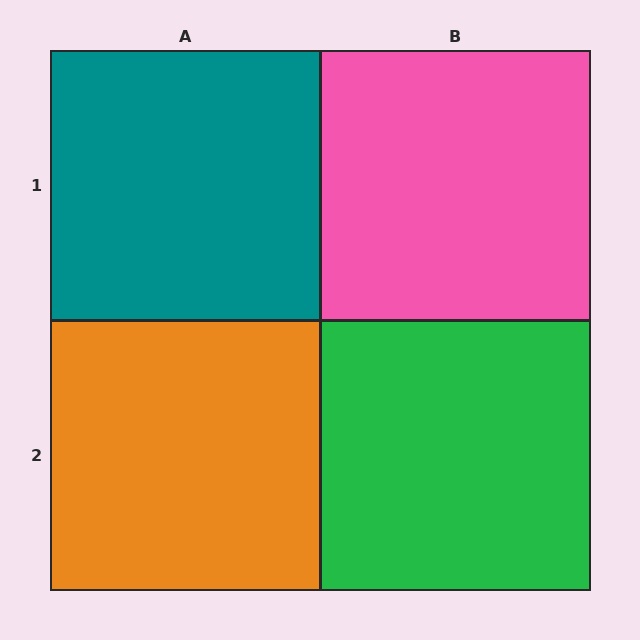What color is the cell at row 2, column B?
Green.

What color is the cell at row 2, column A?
Orange.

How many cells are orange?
1 cell is orange.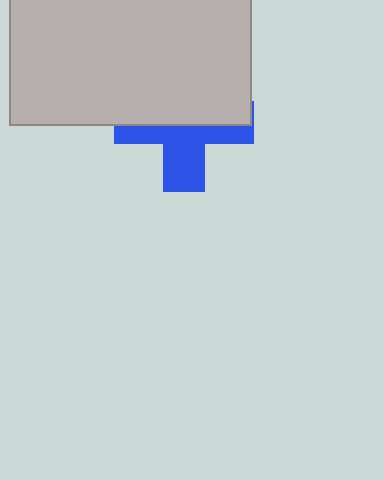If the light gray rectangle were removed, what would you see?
You would see the complete blue cross.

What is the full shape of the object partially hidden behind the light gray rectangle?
The partially hidden object is a blue cross.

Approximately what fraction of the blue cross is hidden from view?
Roughly 54% of the blue cross is hidden behind the light gray rectangle.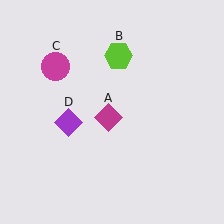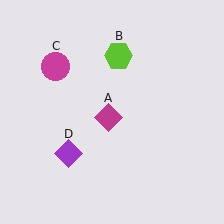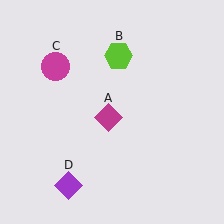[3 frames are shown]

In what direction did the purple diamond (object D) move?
The purple diamond (object D) moved down.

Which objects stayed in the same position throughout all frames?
Magenta diamond (object A) and lime hexagon (object B) and magenta circle (object C) remained stationary.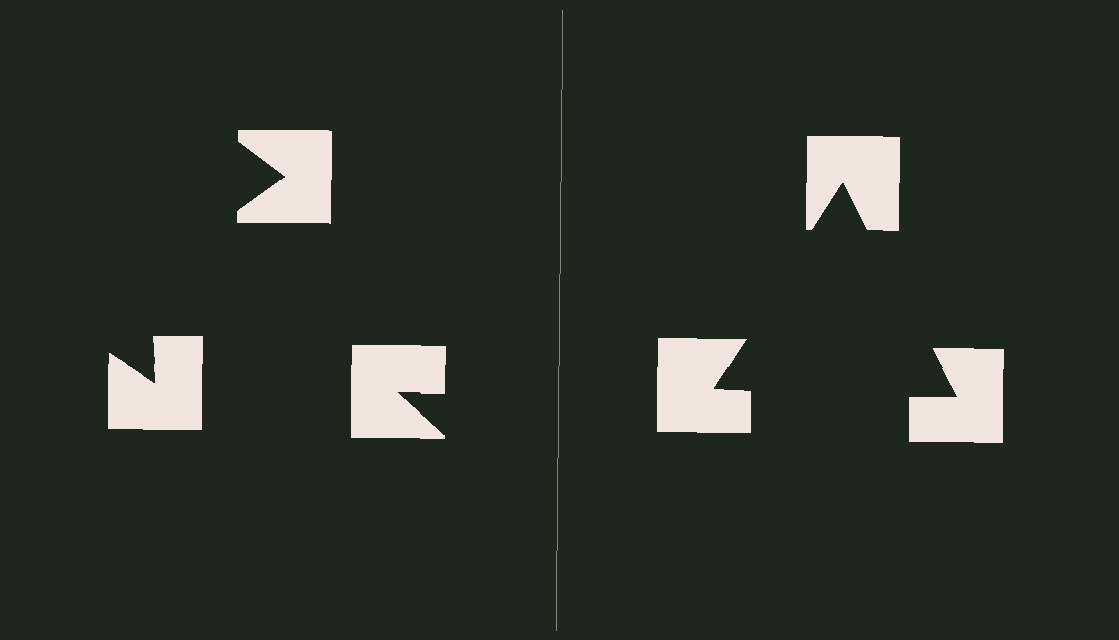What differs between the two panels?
The notched squares are positioned identically on both sides; only the wedge orientations differ. On the right they align to a triangle; on the left they are misaligned.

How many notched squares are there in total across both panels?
6 — 3 on each side.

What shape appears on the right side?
An illusory triangle.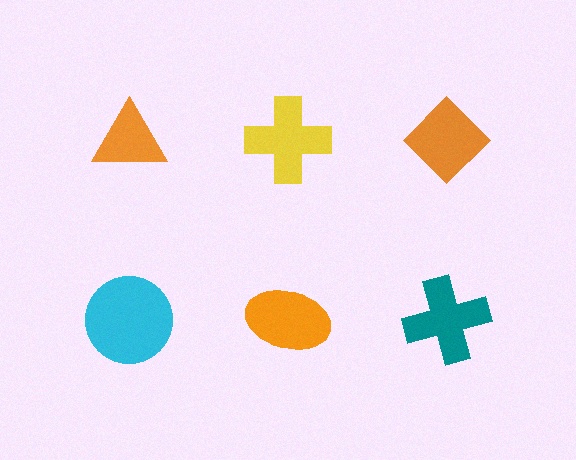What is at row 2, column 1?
A cyan circle.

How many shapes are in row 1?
3 shapes.